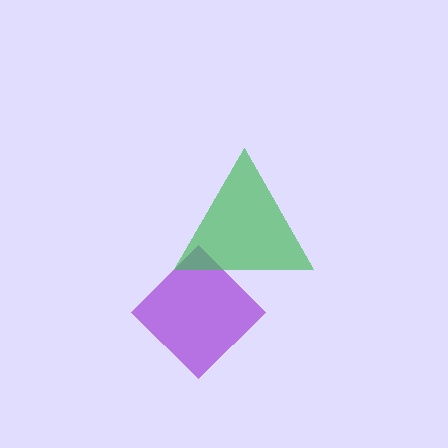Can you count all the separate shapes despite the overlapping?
Yes, there are 2 separate shapes.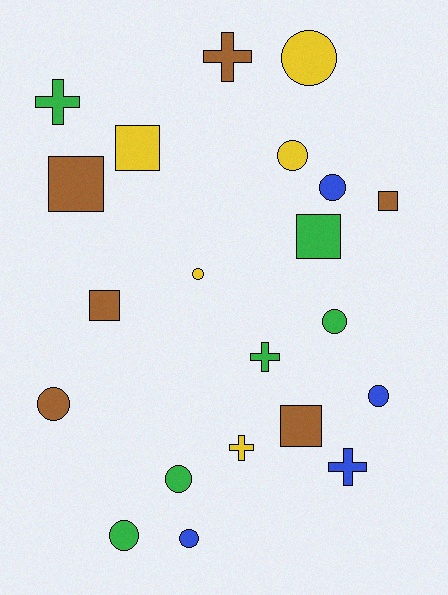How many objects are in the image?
There are 21 objects.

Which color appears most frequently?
Green, with 6 objects.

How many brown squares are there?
There are 4 brown squares.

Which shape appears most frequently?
Circle, with 10 objects.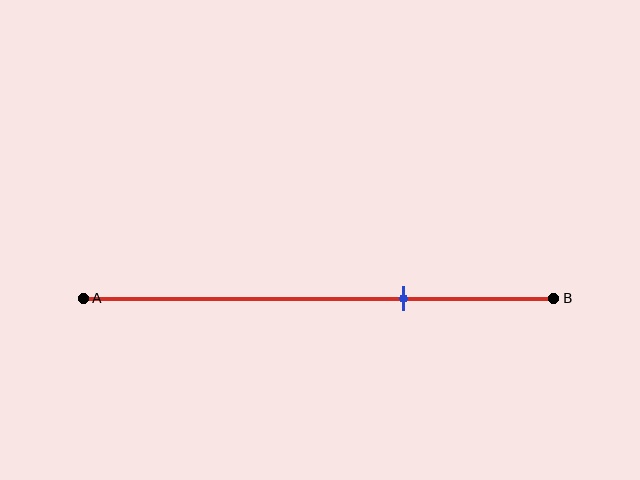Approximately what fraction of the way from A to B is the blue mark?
The blue mark is approximately 70% of the way from A to B.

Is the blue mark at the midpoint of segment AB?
No, the mark is at about 70% from A, not at the 50% midpoint.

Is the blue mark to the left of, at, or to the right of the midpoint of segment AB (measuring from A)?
The blue mark is to the right of the midpoint of segment AB.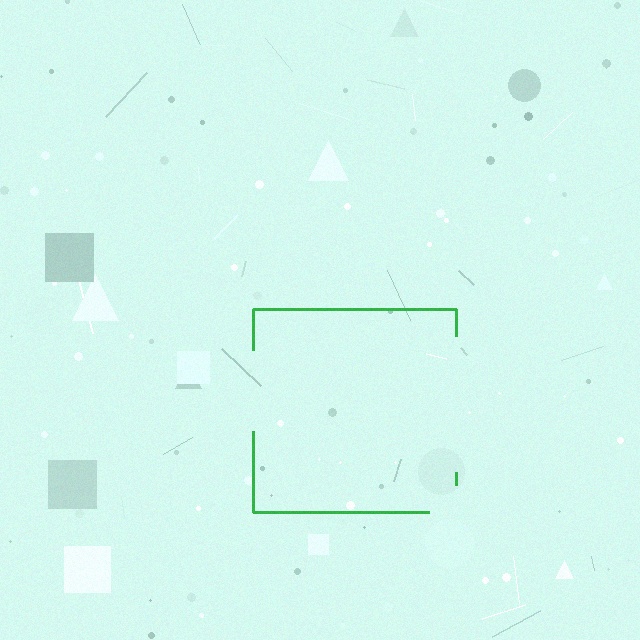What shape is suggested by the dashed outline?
The dashed outline suggests a square.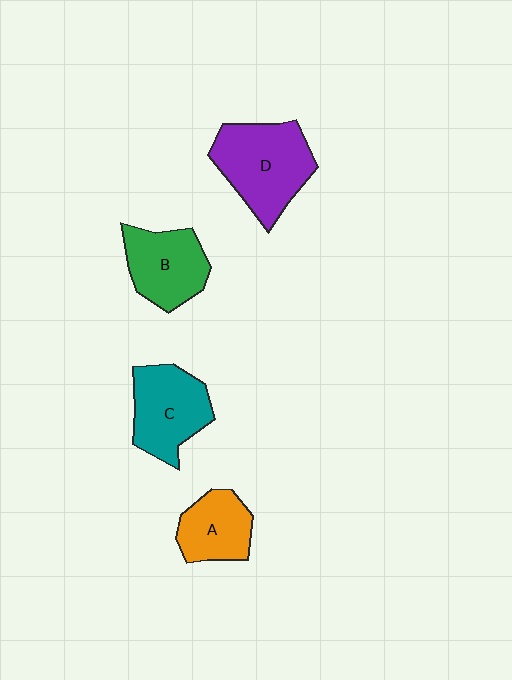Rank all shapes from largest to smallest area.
From largest to smallest: D (purple), C (teal), B (green), A (orange).